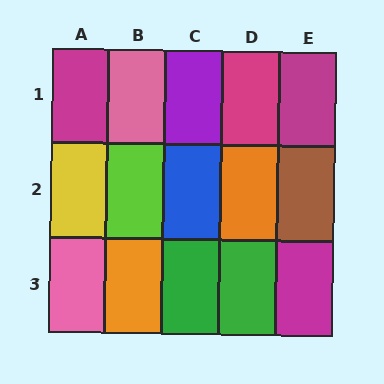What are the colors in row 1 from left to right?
Magenta, pink, purple, magenta, magenta.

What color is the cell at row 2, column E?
Brown.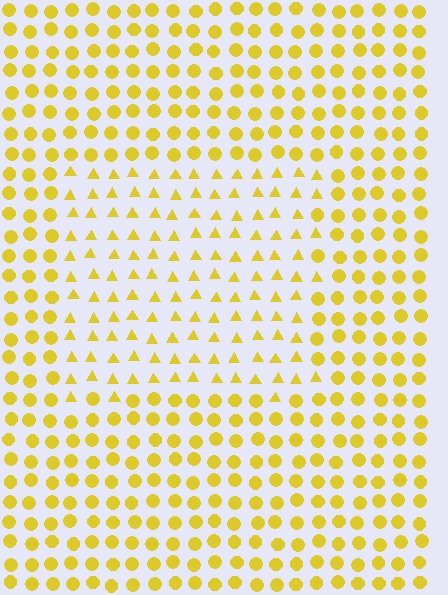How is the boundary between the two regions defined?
The boundary is defined by a change in element shape: triangles inside vs. circles outside. All elements share the same color and spacing.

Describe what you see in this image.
The image is filled with small yellow elements arranged in a uniform grid. A rectangle-shaped region contains triangles, while the surrounding area contains circles. The boundary is defined purely by the change in element shape.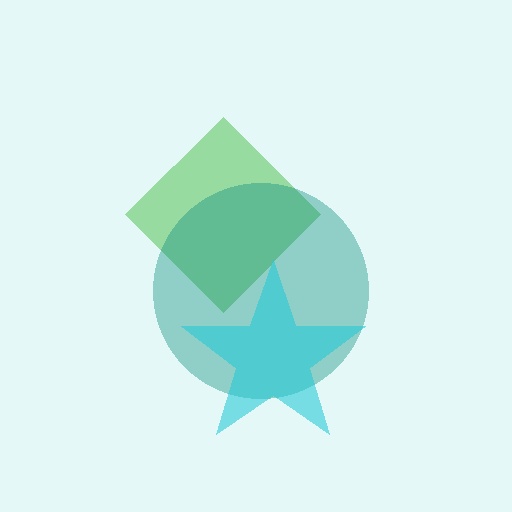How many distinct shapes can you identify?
There are 3 distinct shapes: a green diamond, a teal circle, a cyan star.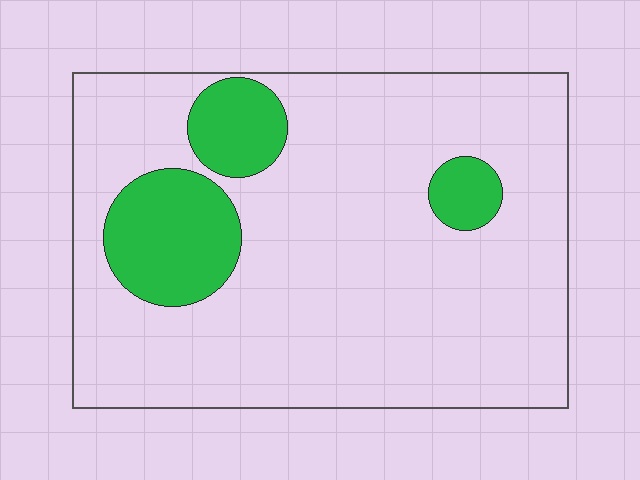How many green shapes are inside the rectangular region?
3.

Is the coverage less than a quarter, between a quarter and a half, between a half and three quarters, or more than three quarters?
Less than a quarter.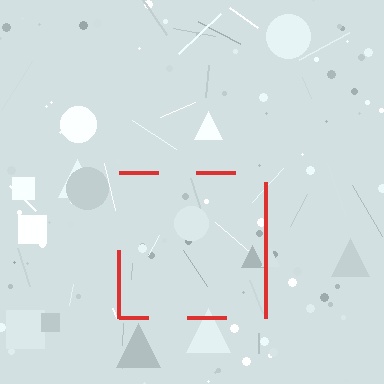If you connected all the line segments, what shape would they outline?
They would outline a square.